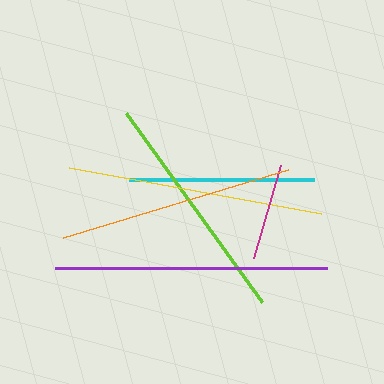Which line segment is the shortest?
The magenta line is the shortest at approximately 97 pixels.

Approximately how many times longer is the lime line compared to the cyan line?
The lime line is approximately 1.3 times the length of the cyan line.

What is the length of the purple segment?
The purple segment is approximately 272 pixels long.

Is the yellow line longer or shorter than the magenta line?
The yellow line is longer than the magenta line.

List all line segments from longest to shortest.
From longest to shortest: purple, yellow, orange, lime, cyan, magenta.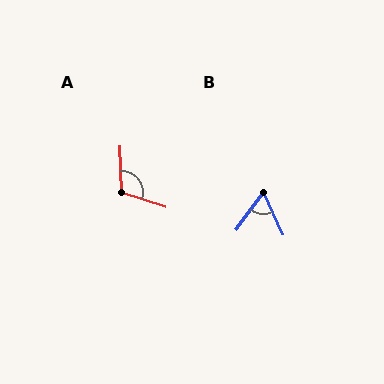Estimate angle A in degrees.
Approximately 111 degrees.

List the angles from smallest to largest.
B (61°), A (111°).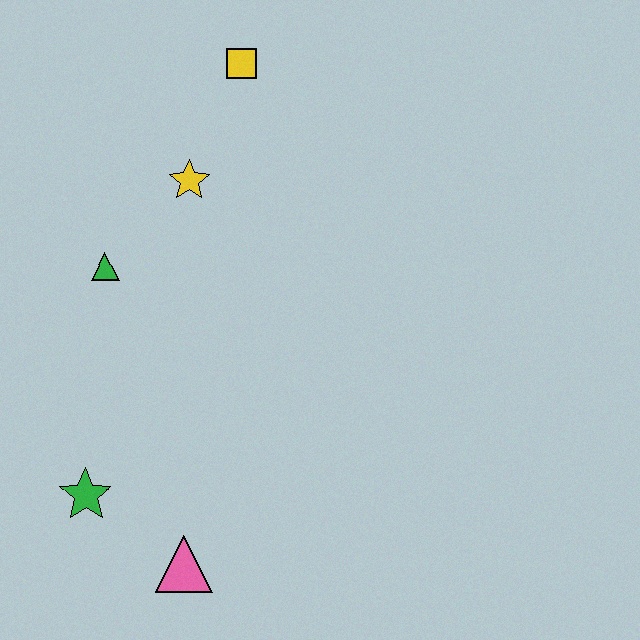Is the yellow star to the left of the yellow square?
Yes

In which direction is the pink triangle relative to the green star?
The pink triangle is to the right of the green star.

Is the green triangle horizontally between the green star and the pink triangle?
Yes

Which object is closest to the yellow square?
The yellow star is closest to the yellow square.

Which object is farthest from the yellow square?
The pink triangle is farthest from the yellow square.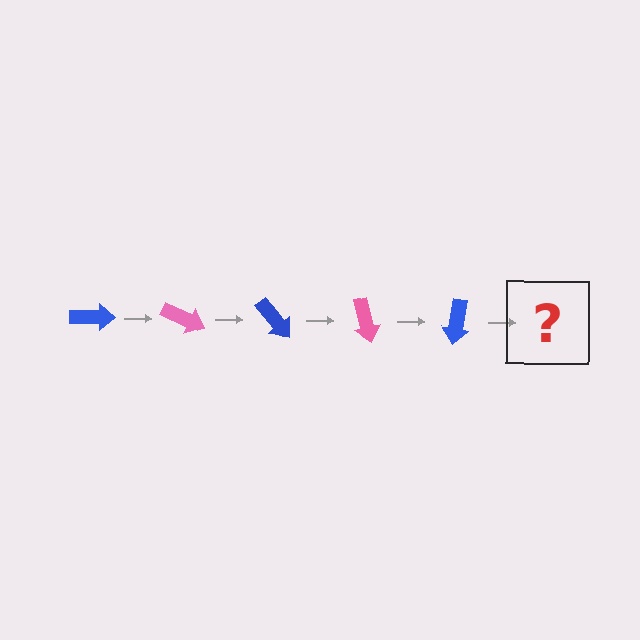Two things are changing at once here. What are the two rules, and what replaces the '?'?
The two rules are that it rotates 25 degrees each step and the color cycles through blue and pink. The '?' should be a pink arrow, rotated 125 degrees from the start.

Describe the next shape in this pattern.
It should be a pink arrow, rotated 125 degrees from the start.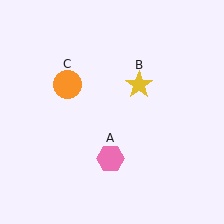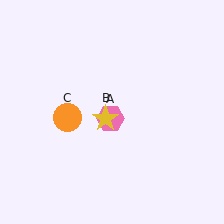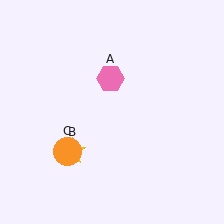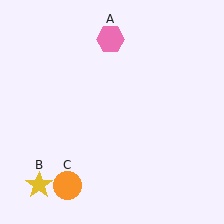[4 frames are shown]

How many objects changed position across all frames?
3 objects changed position: pink hexagon (object A), yellow star (object B), orange circle (object C).